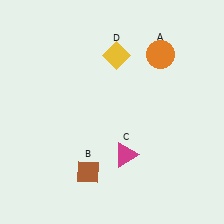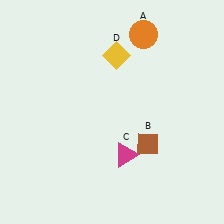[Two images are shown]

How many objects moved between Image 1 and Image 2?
2 objects moved between the two images.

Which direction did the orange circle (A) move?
The orange circle (A) moved up.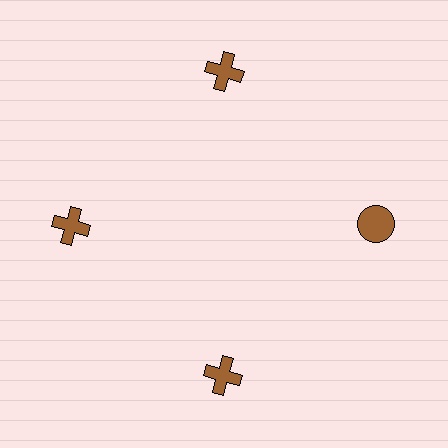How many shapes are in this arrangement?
There are 4 shapes arranged in a ring pattern.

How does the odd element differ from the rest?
It has a different shape: circle instead of cross.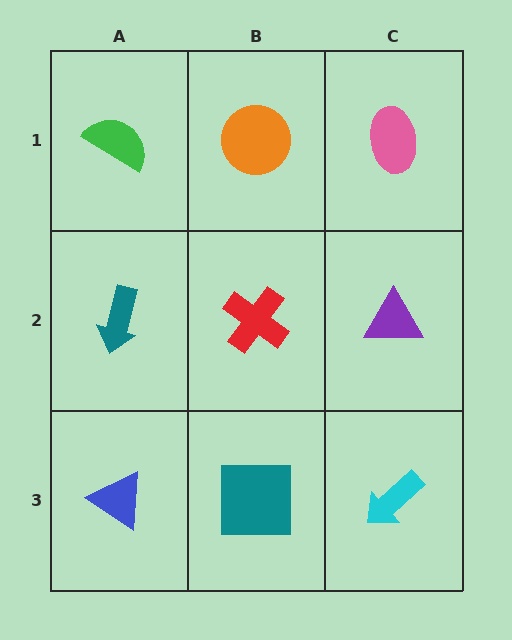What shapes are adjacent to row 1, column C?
A purple triangle (row 2, column C), an orange circle (row 1, column B).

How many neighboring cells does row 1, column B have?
3.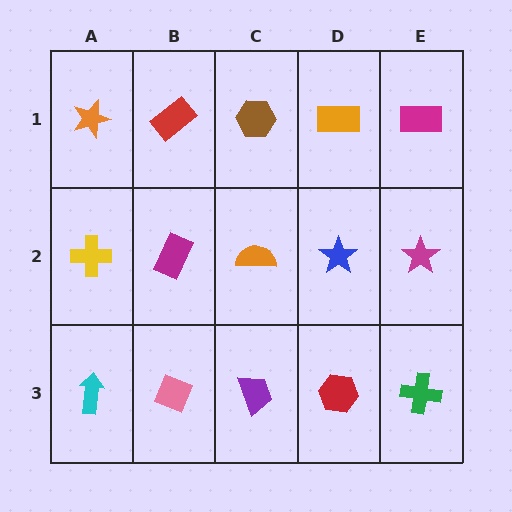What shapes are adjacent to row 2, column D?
An orange rectangle (row 1, column D), a red hexagon (row 3, column D), an orange semicircle (row 2, column C), a magenta star (row 2, column E).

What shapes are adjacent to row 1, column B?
A magenta rectangle (row 2, column B), an orange star (row 1, column A), a brown hexagon (row 1, column C).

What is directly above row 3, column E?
A magenta star.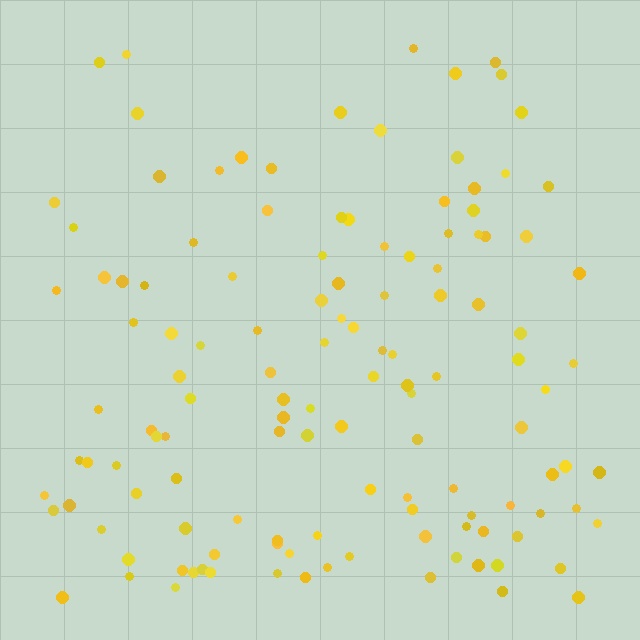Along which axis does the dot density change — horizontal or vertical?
Vertical.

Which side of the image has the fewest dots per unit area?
The top.